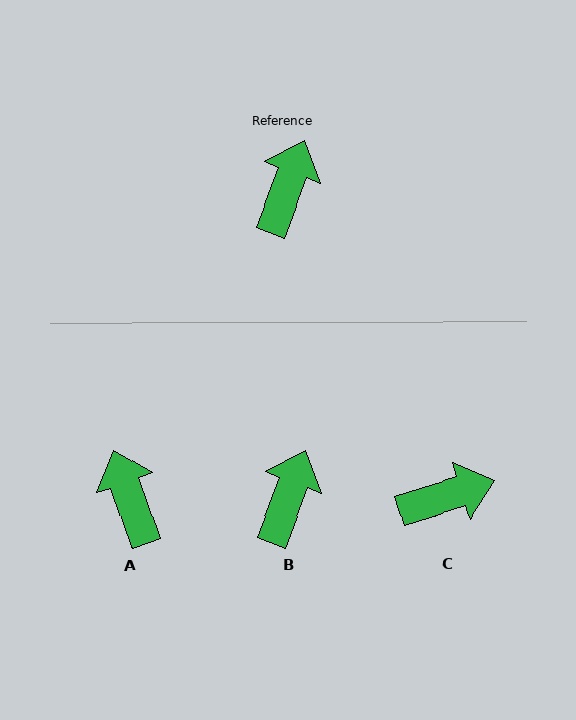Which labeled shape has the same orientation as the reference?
B.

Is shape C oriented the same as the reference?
No, it is off by about 52 degrees.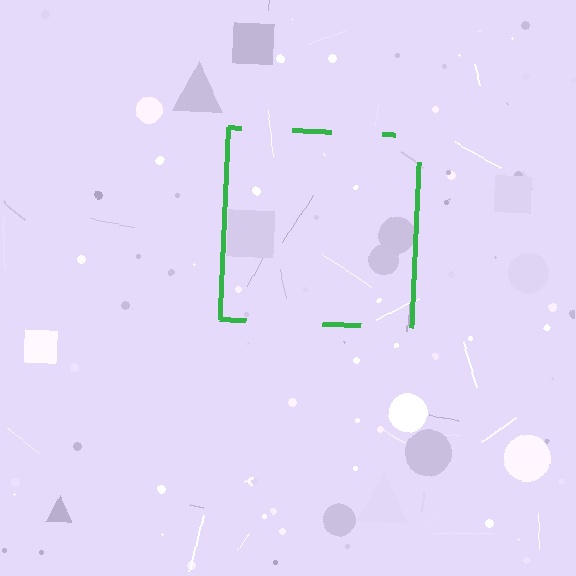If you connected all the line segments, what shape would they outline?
They would outline a square.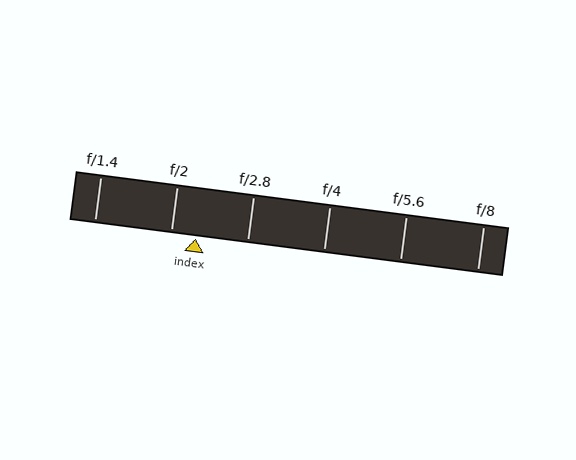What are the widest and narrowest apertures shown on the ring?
The widest aperture shown is f/1.4 and the narrowest is f/8.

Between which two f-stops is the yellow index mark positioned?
The index mark is between f/2 and f/2.8.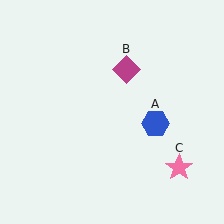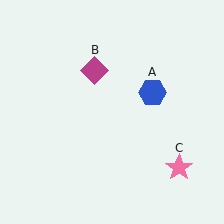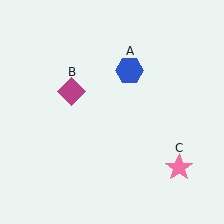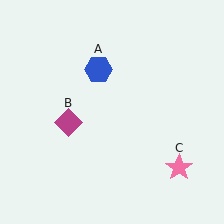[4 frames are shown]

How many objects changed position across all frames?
2 objects changed position: blue hexagon (object A), magenta diamond (object B).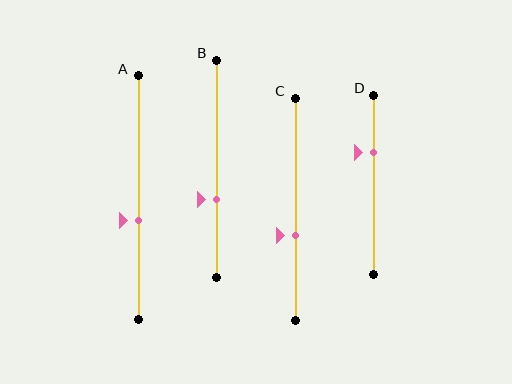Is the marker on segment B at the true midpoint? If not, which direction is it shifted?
No, the marker on segment B is shifted downward by about 14% of the segment length.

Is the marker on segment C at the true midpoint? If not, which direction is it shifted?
No, the marker on segment C is shifted downward by about 12% of the segment length.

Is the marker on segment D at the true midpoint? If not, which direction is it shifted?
No, the marker on segment D is shifted upward by about 18% of the segment length.